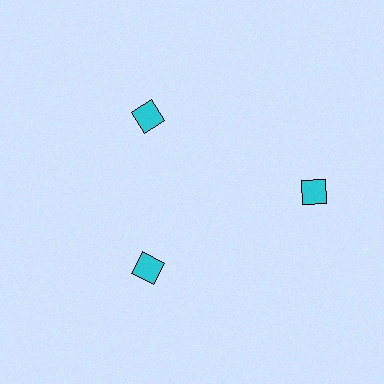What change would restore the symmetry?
The symmetry would be restored by moving it inward, back onto the ring so that all 3 diamonds sit at equal angles and equal distance from the center.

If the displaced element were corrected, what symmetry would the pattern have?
It would have 3-fold rotational symmetry — the pattern would map onto itself every 120 degrees.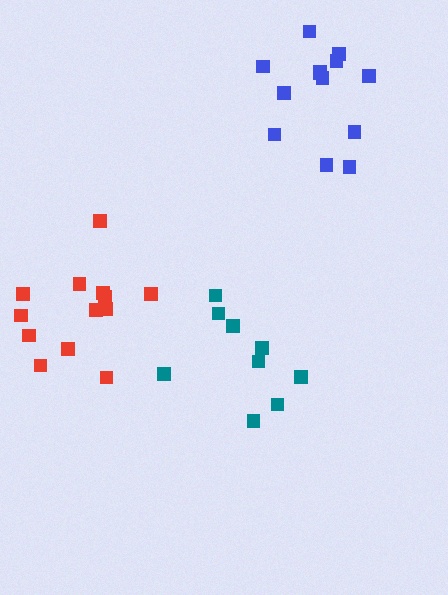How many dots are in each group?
Group 1: 14 dots, Group 2: 9 dots, Group 3: 13 dots (36 total).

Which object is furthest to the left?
The red cluster is leftmost.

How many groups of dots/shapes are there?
There are 3 groups.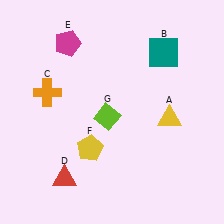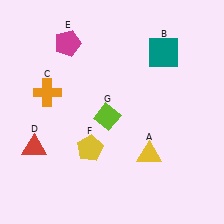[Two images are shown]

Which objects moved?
The objects that moved are: the yellow triangle (A), the red triangle (D).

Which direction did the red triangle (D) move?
The red triangle (D) moved up.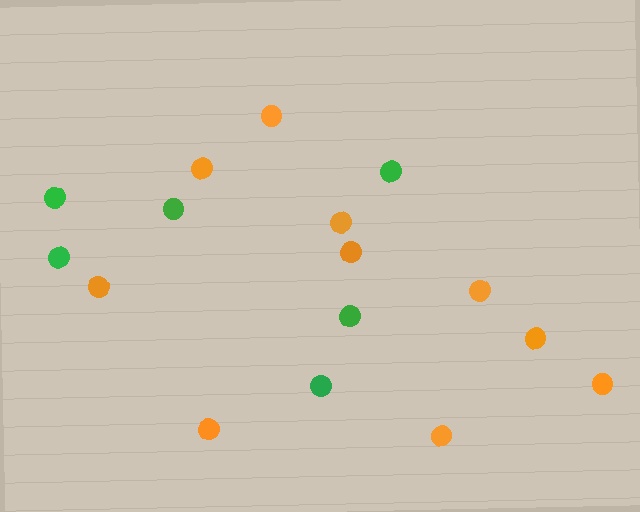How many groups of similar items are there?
There are 2 groups: one group of green circles (6) and one group of orange circles (10).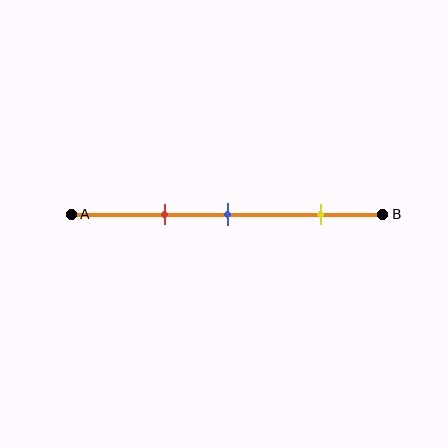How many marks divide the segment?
There are 3 marks dividing the segment.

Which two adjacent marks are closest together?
The red and blue marks are the closest adjacent pair.